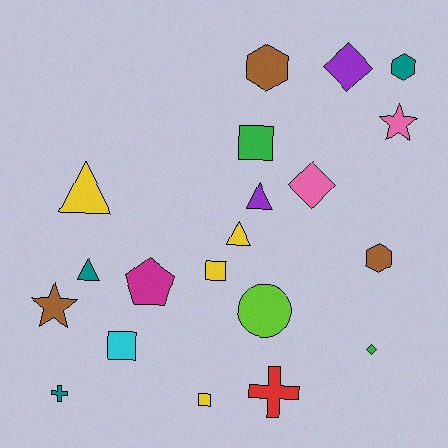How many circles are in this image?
There is 1 circle.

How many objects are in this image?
There are 20 objects.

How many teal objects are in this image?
There are 3 teal objects.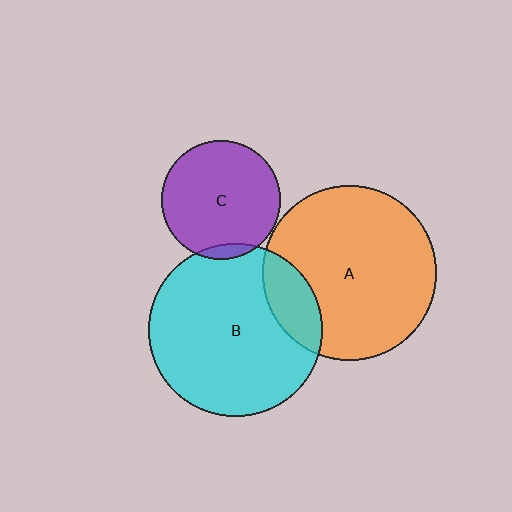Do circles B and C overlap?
Yes.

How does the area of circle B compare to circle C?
Approximately 2.1 times.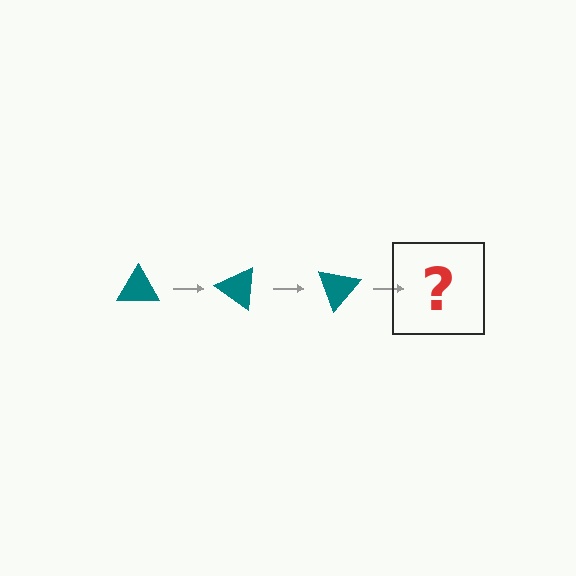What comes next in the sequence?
The next element should be a teal triangle rotated 105 degrees.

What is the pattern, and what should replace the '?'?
The pattern is that the triangle rotates 35 degrees each step. The '?' should be a teal triangle rotated 105 degrees.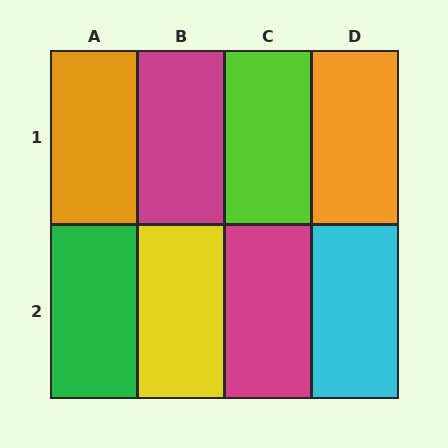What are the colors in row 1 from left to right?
Orange, magenta, lime, orange.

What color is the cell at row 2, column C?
Magenta.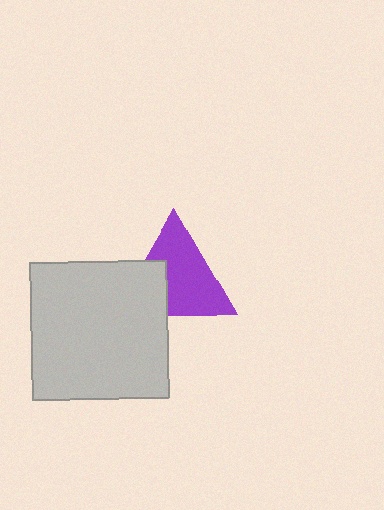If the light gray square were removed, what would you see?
You would see the complete purple triangle.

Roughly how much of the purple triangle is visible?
Most of it is visible (roughly 67%).